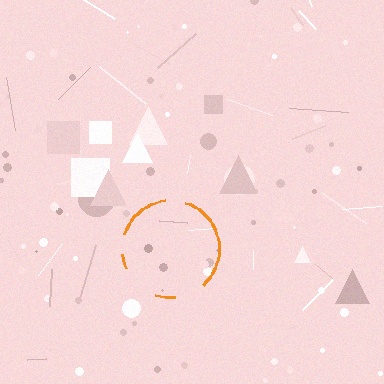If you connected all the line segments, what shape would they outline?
They would outline a circle.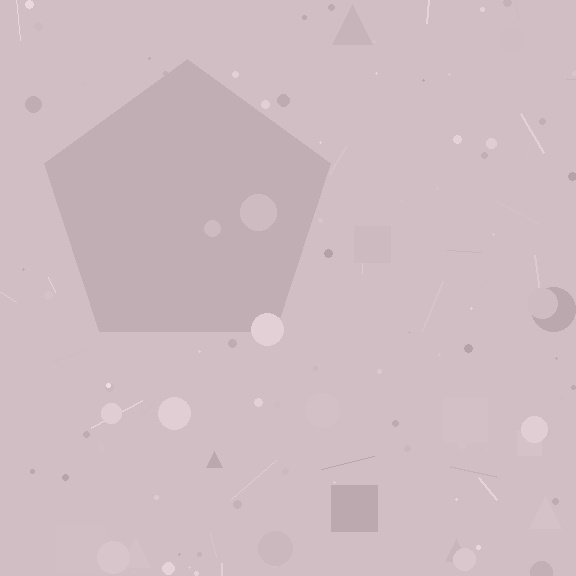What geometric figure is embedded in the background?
A pentagon is embedded in the background.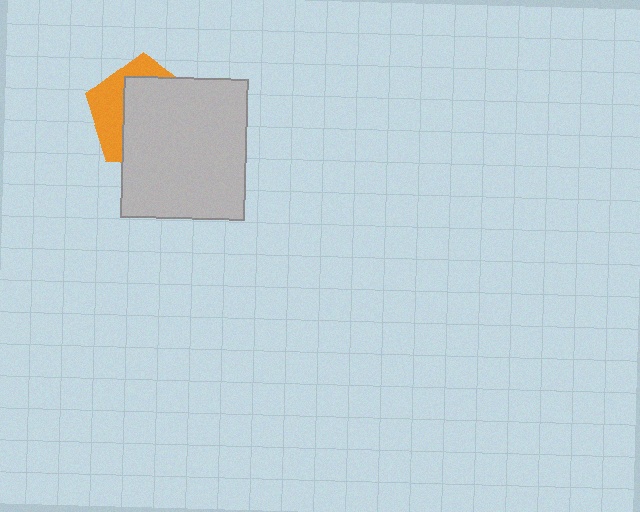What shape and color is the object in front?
The object in front is a light gray rectangle.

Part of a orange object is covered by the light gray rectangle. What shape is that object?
It is a pentagon.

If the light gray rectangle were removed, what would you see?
You would see the complete orange pentagon.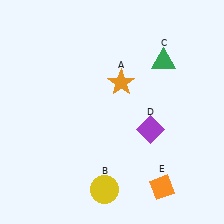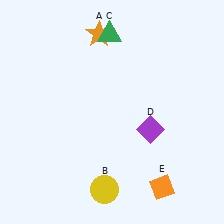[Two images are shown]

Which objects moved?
The objects that moved are: the orange star (A), the green triangle (C).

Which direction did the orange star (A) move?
The orange star (A) moved up.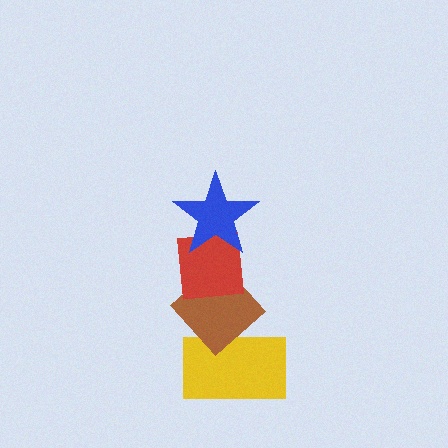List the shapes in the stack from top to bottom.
From top to bottom: the blue star, the red square, the brown diamond, the yellow rectangle.